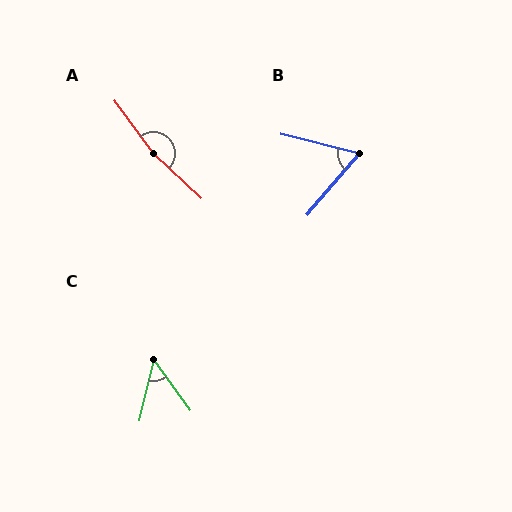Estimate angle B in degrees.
Approximately 64 degrees.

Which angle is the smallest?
C, at approximately 49 degrees.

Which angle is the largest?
A, at approximately 169 degrees.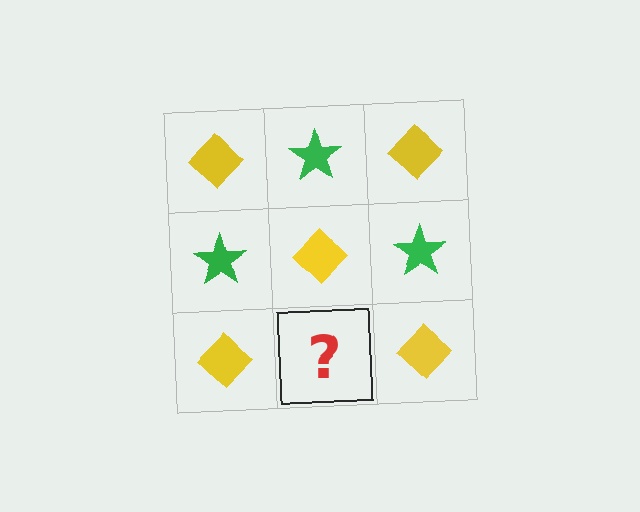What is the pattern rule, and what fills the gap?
The rule is that it alternates yellow diamond and green star in a checkerboard pattern. The gap should be filled with a green star.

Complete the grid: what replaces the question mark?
The question mark should be replaced with a green star.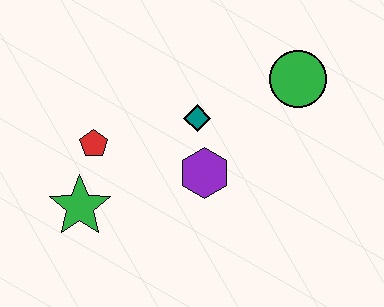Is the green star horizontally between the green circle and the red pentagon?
No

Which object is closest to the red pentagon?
The green star is closest to the red pentagon.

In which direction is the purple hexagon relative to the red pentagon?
The purple hexagon is to the right of the red pentagon.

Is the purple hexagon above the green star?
Yes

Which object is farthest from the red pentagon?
The green circle is farthest from the red pentagon.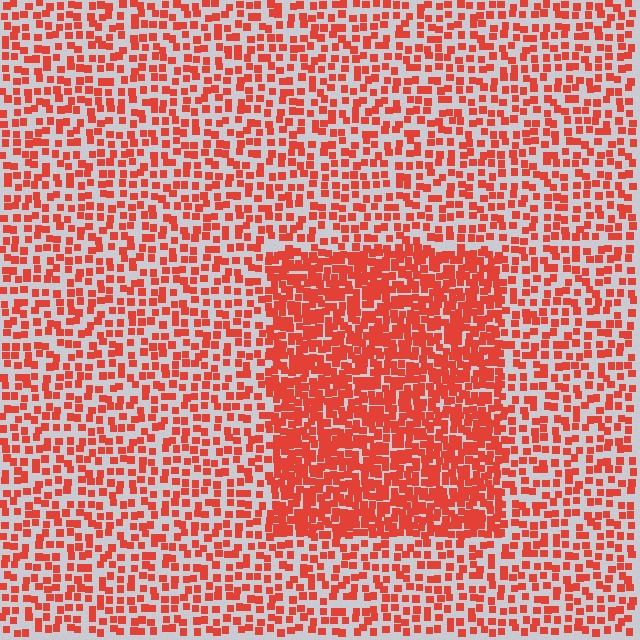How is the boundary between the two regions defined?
The boundary is defined by a change in element density (approximately 2.1x ratio). All elements are the same color, size, and shape.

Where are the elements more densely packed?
The elements are more densely packed inside the rectangle boundary.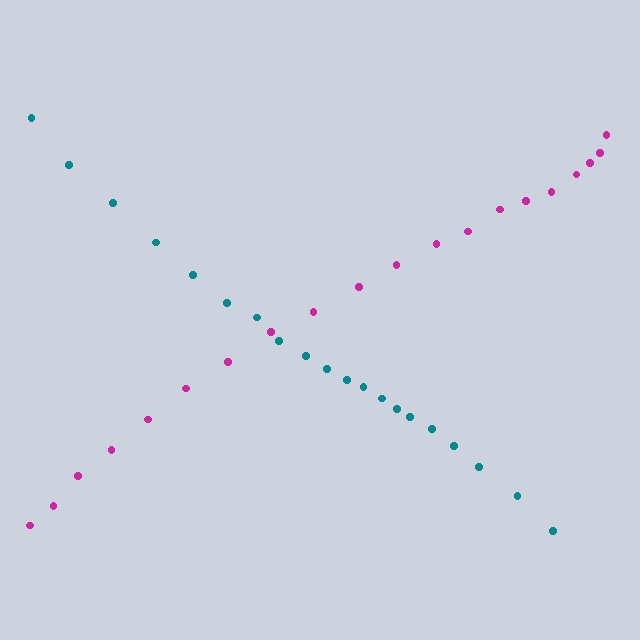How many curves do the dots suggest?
There are 2 distinct paths.